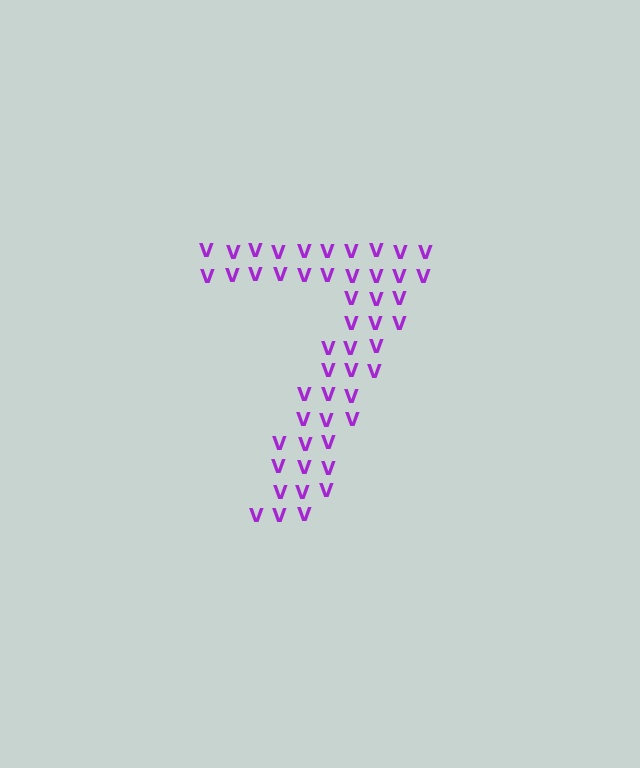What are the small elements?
The small elements are letter V's.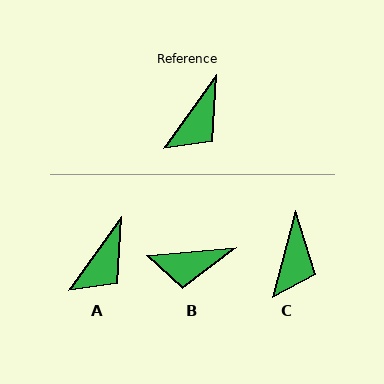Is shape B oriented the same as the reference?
No, it is off by about 49 degrees.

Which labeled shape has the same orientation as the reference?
A.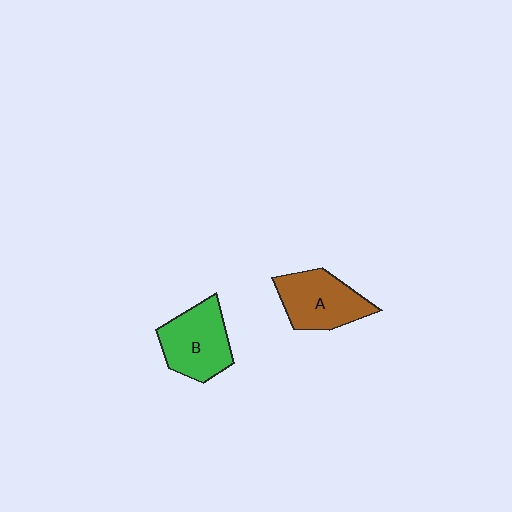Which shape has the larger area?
Shape B (green).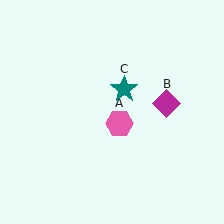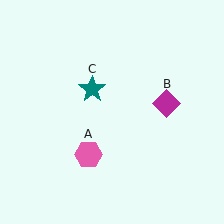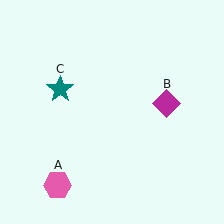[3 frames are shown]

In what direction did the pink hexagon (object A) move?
The pink hexagon (object A) moved down and to the left.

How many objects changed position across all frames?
2 objects changed position: pink hexagon (object A), teal star (object C).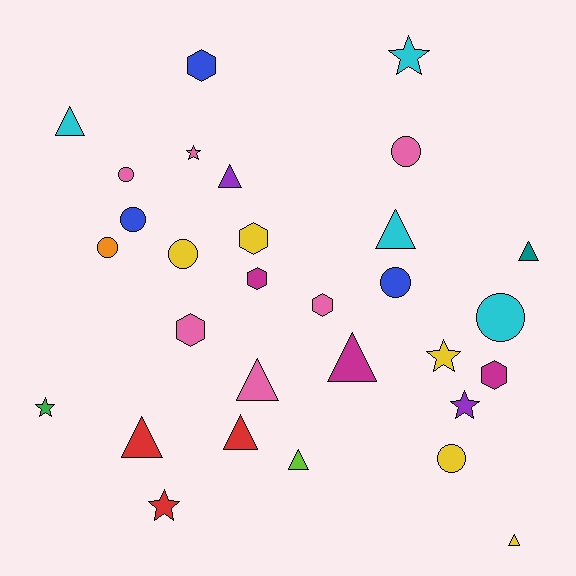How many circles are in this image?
There are 8 circles.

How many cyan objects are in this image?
There are 4 cyan objects.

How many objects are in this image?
There are 30 objects.